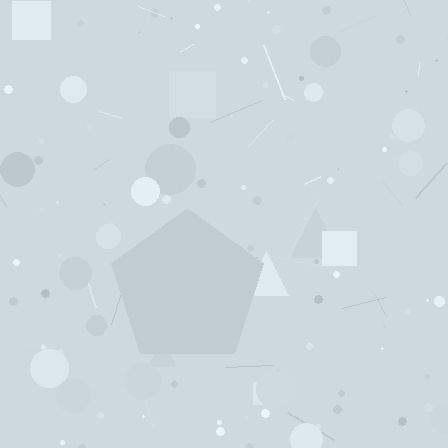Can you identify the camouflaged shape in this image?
The camouflaged shape is a pentagon.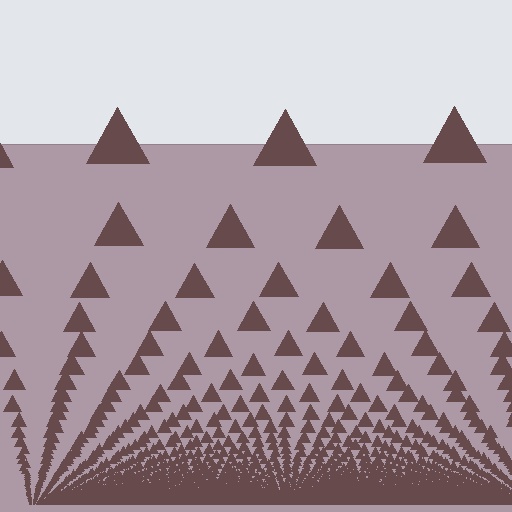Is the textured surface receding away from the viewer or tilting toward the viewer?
The surface appears to tilt toward the viewer. Texture elements get larger and sparser toward the top.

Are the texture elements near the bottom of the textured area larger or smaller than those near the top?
Smaller. The gradient is inverted — elements near the bottom are smaller and denser.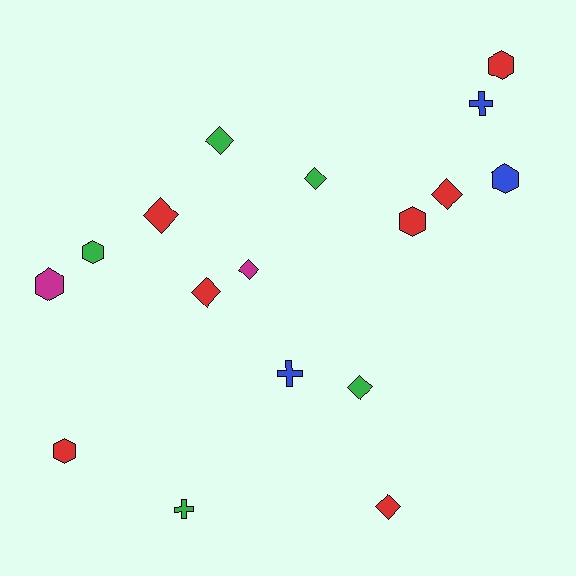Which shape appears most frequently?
Diamond, with 8 objects.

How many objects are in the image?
There are 17 objects.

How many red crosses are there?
There are no red crosses.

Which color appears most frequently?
Red, with 7 objects.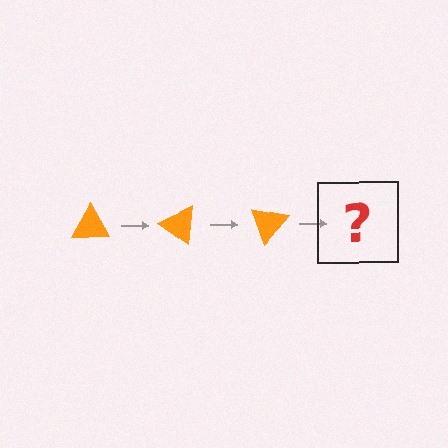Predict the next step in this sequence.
The next step is an orange triangle rotated 105 degrees.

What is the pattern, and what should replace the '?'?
The pattern is that the triangle rotates 35 degrees each step. The '?' should be an orange triangle rotated 105 degrees.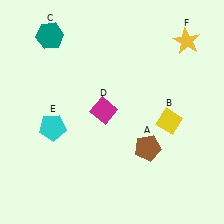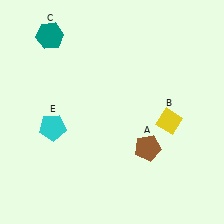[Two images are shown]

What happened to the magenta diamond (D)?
The magenta diamond (D) was removed in Image 2. It was in the top-left area of Image 1.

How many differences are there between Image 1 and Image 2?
There are 2 differences between the two images.